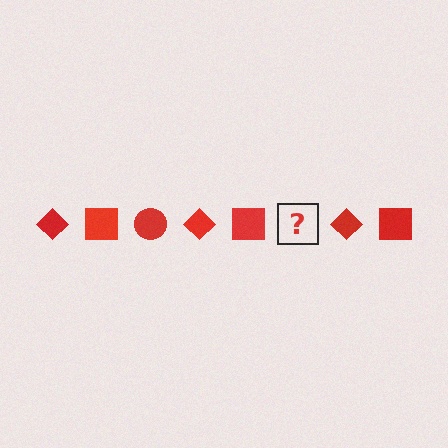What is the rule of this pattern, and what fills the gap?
The rule is that the pattern cycles through diamond, square, circle shapes in red. The gap should be filled with a red circle.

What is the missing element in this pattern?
The missing element is a red circle.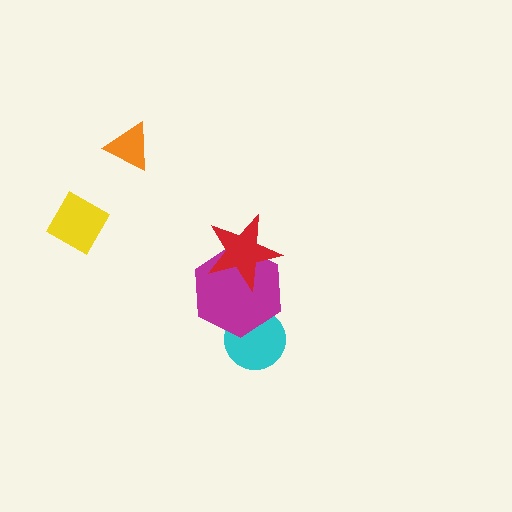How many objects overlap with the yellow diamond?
0 objects overlap with the yellow diamond.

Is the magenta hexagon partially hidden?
Yes, it is partially covered by another shape.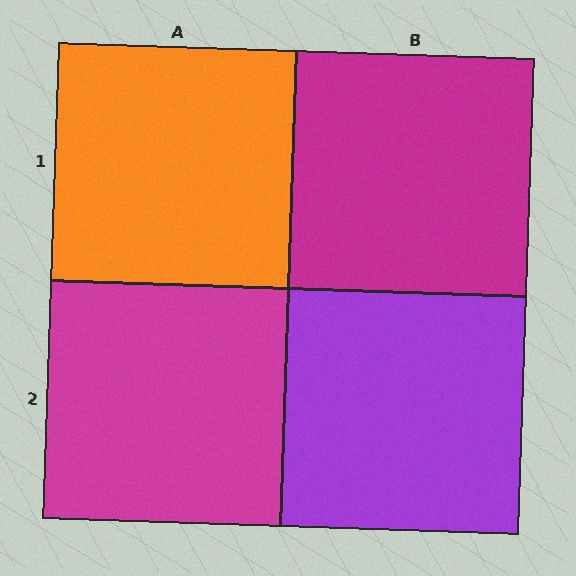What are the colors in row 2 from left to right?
Magenta, purple.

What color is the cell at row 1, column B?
Magenta.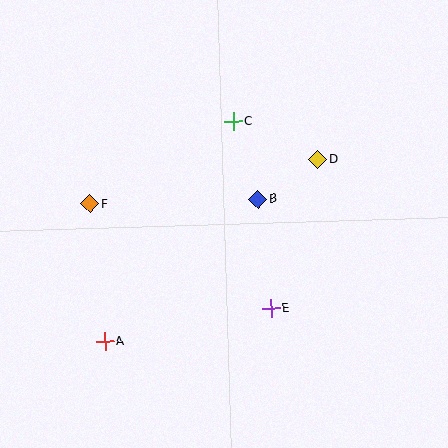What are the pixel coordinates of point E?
Point E is at (271, 309).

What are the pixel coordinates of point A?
Point A is at (105, 342).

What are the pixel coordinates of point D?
Point D is at (318, 159).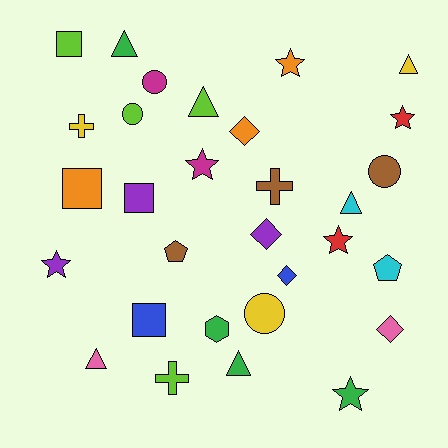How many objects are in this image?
There are 30 objects.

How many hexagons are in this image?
There is 1 hexagon.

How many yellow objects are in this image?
There are 3 yellow objects.